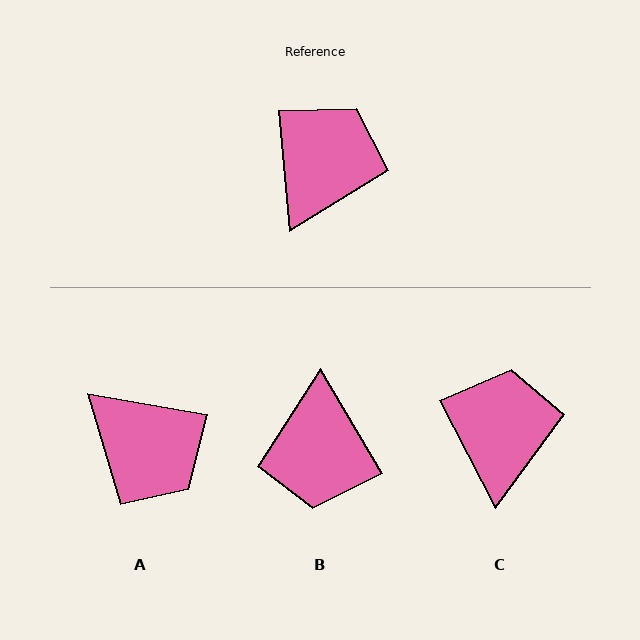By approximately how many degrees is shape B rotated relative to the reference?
Approximately 154 degrees clockwise.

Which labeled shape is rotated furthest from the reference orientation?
B, about 154 degrees away.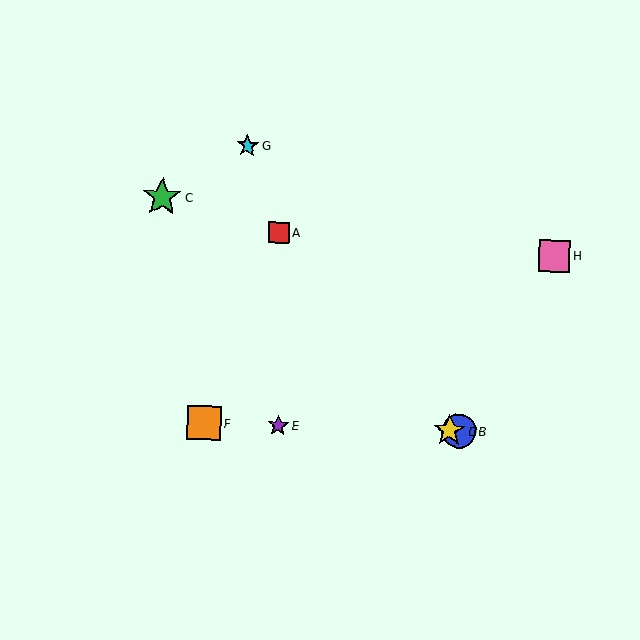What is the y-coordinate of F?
Object F is at y≈423.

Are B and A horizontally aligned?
No, B is at y≈431 and A is at y≈232.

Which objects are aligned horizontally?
Objects B, D, E, F are aligned horizontally.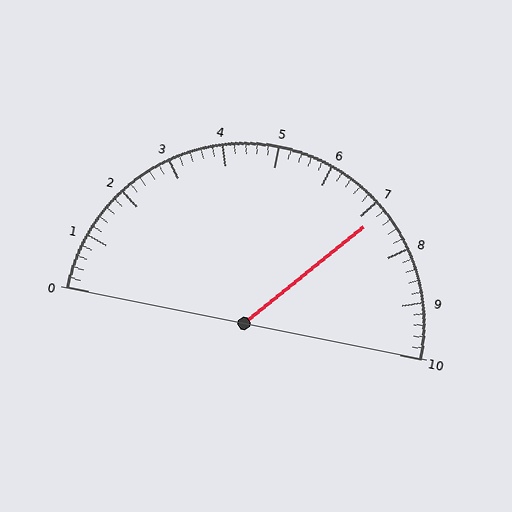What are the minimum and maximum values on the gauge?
The gauge ranges from 0 to 10.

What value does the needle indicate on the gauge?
The needle indicates approximately 7.2.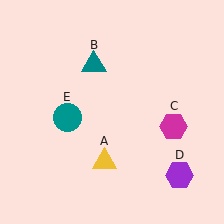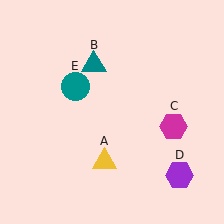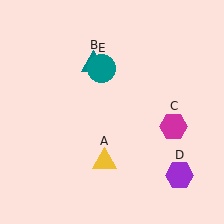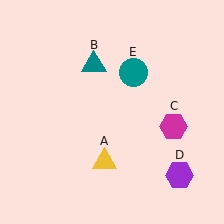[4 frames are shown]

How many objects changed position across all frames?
1 object changed position: teal circle (object E).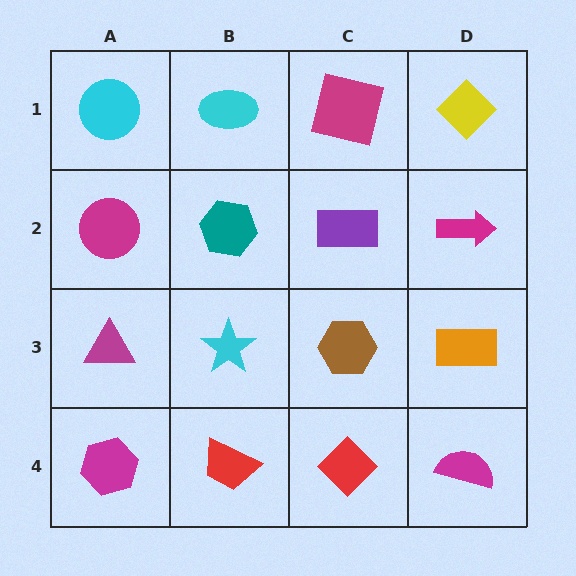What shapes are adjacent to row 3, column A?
A magenta circle (row 2, column A), a magenta hexagon (row 4, column A), a cyan star (row 3, column B).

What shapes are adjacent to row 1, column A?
A magenta circle (row 2, column A), a cyan ellipse (row 1, column B).